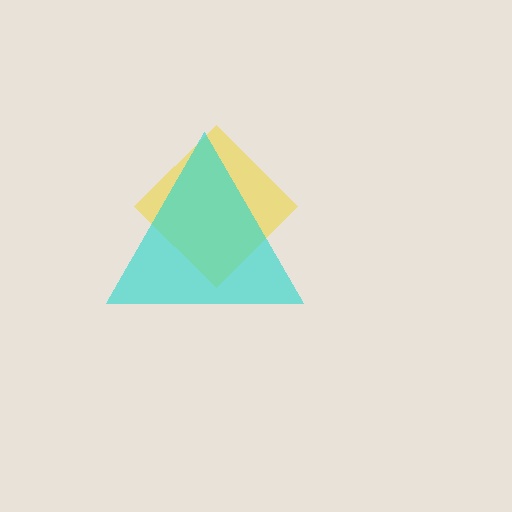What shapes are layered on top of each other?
The layered shapes are: a yellow diamond, a cyan triangle.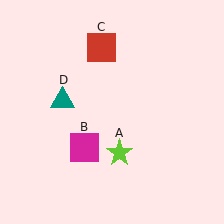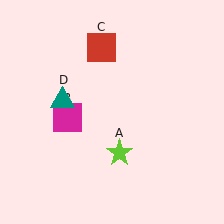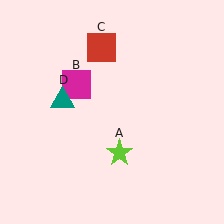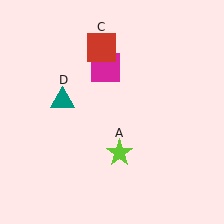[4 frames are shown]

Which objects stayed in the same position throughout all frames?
Lime star (object A) and red square (object C) and teal triangle (object D) remained stationary.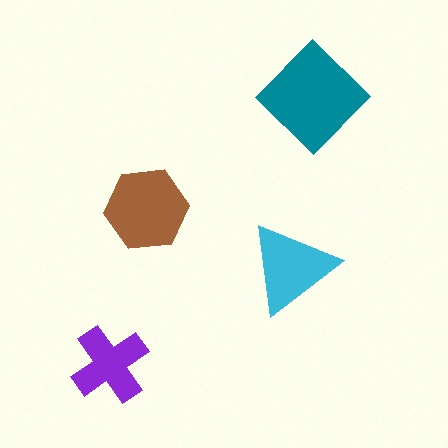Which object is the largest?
The teal diamond.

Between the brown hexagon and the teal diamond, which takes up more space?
The teal diamond.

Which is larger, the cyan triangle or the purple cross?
The cyan triangle.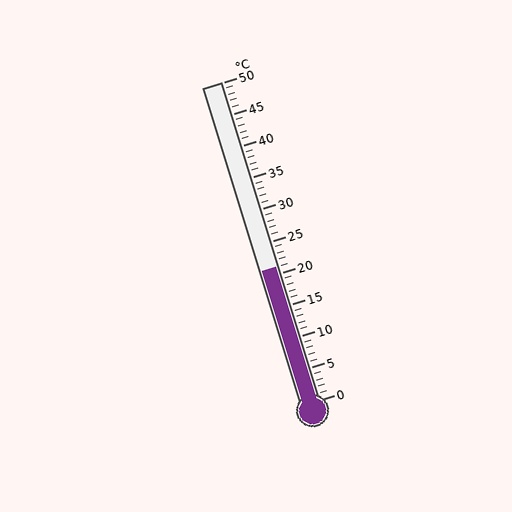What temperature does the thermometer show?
The thermometer shows approximately 21°C.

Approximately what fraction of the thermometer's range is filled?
The thermometer is filled to approximately 40% of its range.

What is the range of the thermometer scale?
The thermometer scale ranges from 0°C to 50°C.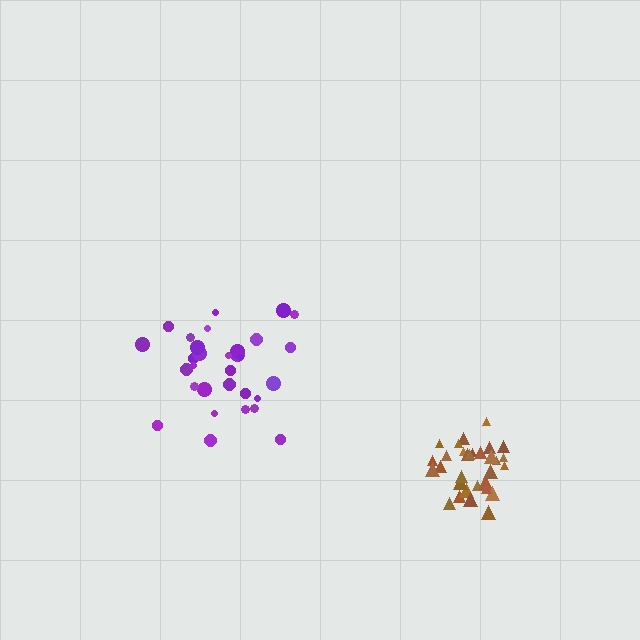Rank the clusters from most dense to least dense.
brown, purple.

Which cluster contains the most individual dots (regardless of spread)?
Brown (33).